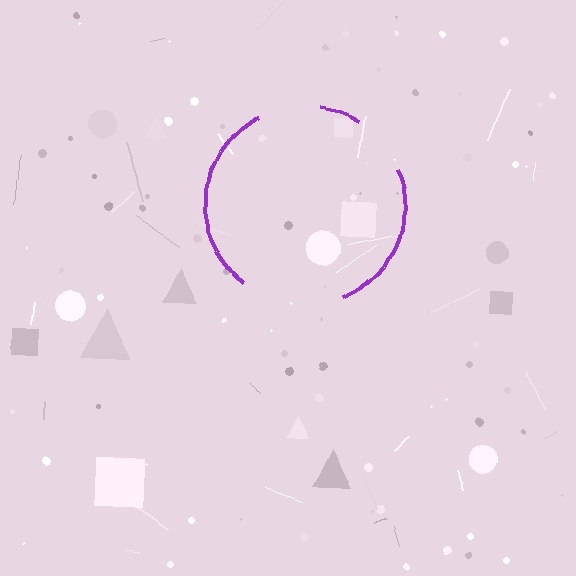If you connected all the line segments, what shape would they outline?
They would outline a circle.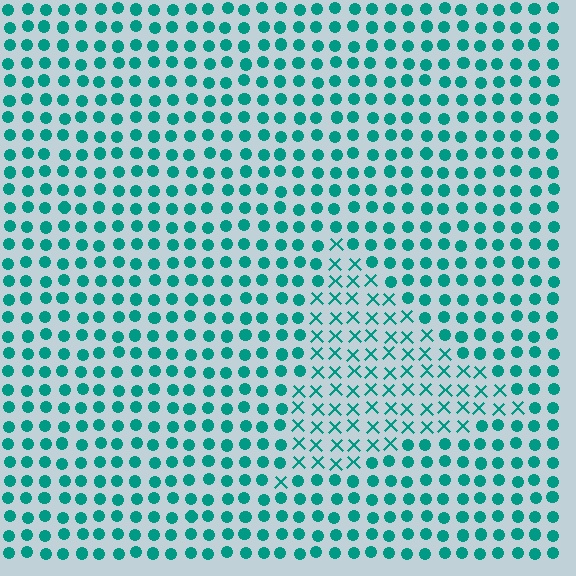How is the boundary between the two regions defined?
The boundary is defined by a change in element shape: X marks inside vs. circles outside. All elements share the same color and spacing.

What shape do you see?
I see a triangle.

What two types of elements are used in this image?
The image uses X marks inside the triangle region and circles outside it.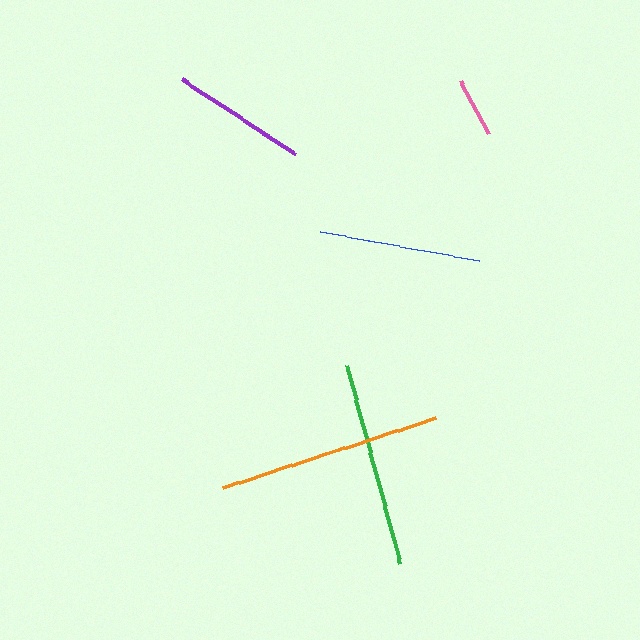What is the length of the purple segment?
The purple segment is approximately 137 pixels long.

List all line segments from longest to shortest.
From longest to shortest: orange, green, blue, purple, pink.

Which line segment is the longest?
The orange line is the longest at approximately 225 pixels.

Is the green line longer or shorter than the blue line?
The green line is longer than the blue line.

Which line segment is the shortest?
The pink line is the shortest at approximately 60 pixels.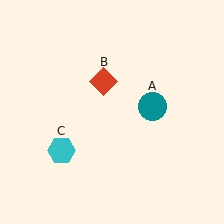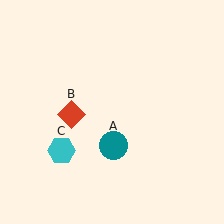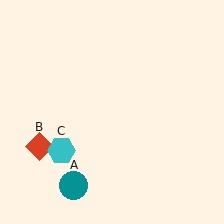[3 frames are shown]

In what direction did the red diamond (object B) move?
The red diamond (object B) moved down and to the left.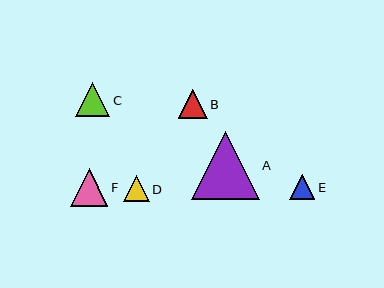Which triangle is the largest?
Triangle A is the largest with a size of approximately 67 pixels.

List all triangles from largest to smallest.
From largest to smallest: A, F, C, B, D, E.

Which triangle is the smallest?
Triangle E is the smallest with a size of approximately 25 pixels.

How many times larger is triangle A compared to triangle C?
Triangle A is approximately 2.0 times the size of triangle C.